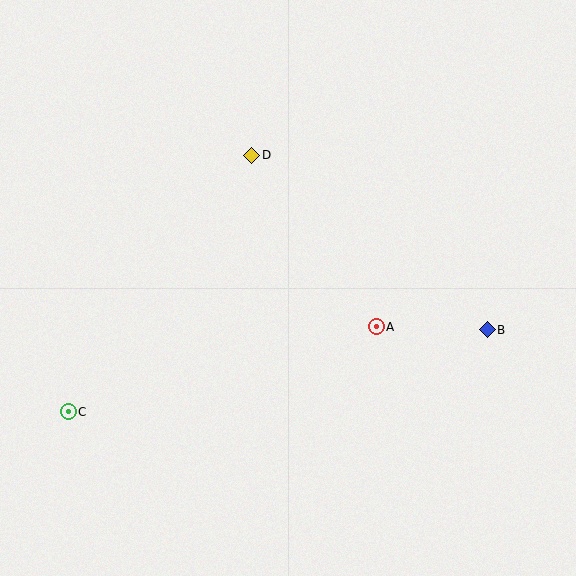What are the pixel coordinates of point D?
Point D is at (252, 155).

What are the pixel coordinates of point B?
Point B is at (487, 330).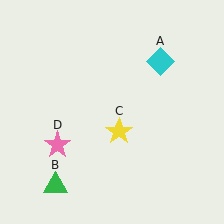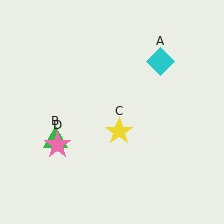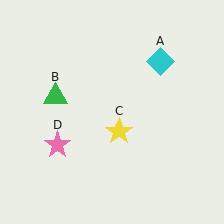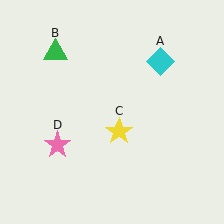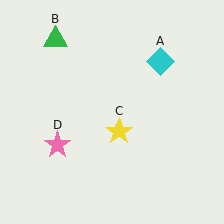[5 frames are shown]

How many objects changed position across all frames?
1 object changed position: green triangle (object B).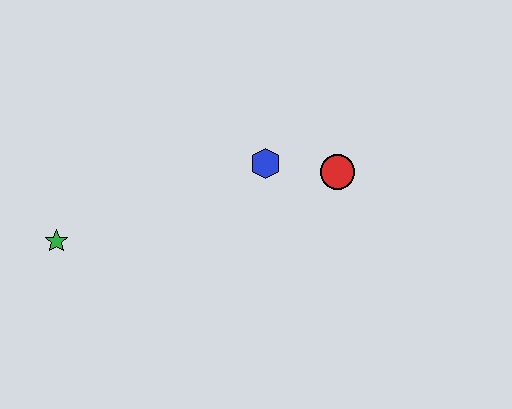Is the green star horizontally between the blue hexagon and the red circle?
No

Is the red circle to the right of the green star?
Yes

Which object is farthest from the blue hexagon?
The green star is farthest from the blue hexagon.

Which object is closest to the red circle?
The blue hexagon is closest to the red circle.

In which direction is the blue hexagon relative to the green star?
The blue hexagon is to the right of the green star.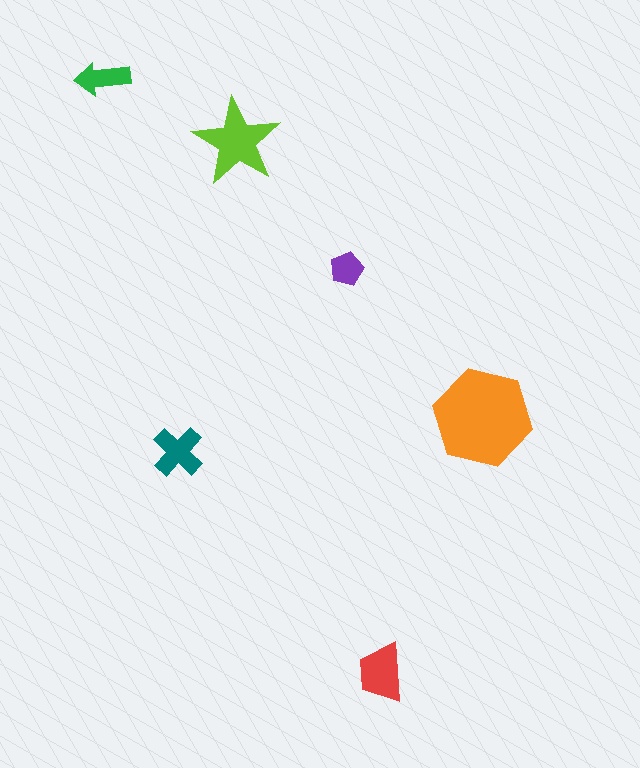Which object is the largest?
The orange hexagon.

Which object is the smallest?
The purple pentagon.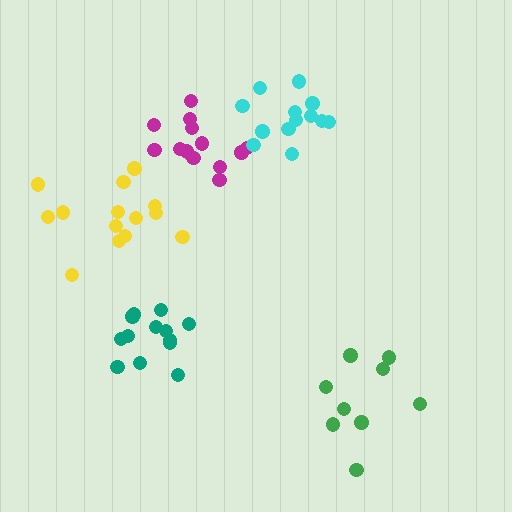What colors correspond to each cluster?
The clusters are colored: teal, yellow, magenta, green, cyan.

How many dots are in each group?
Group 1: 13 dots, Group 2: 14 dots, Group 3: 13 dots, Group 4: 9 dots, Group 5: 13 dots (62 total).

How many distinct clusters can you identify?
There are 5 distinct clusters.